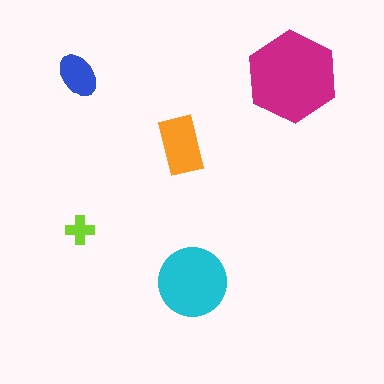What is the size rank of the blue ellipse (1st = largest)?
4th.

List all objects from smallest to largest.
The lime cross, the blue ellipse, the orange rectangle, the cyan circle, the magenta hexagon.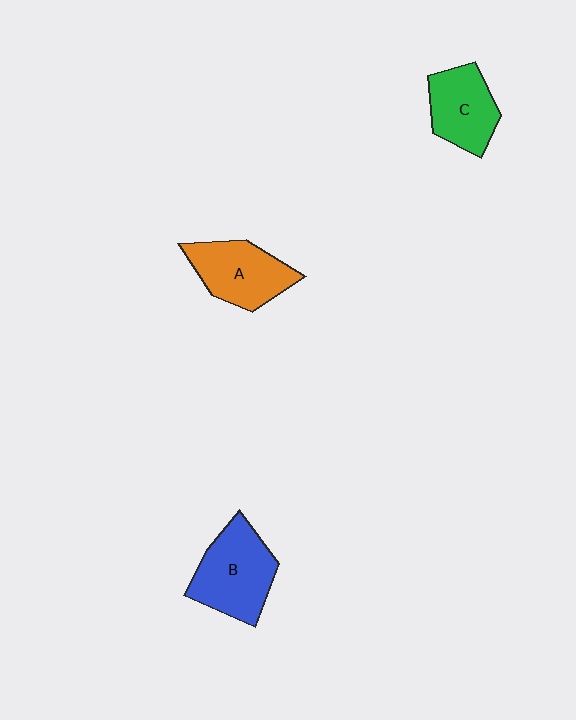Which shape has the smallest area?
Shape C (green).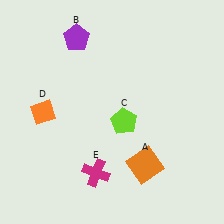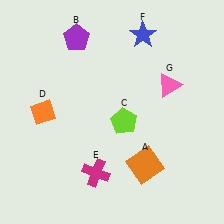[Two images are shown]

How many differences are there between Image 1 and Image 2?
There are 2 differences between the two images.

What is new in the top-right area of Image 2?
A blue star (F) was added in the top-right area of Image 2.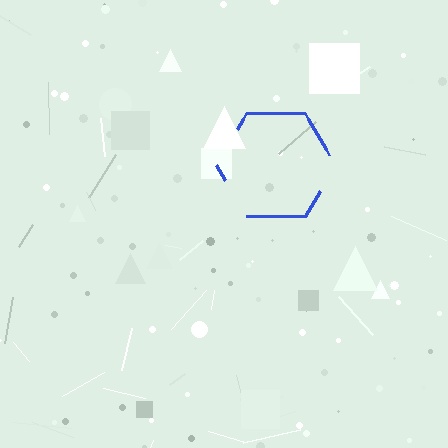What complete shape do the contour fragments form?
The contour fragments form a hexagon.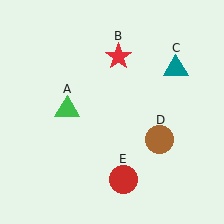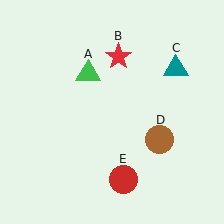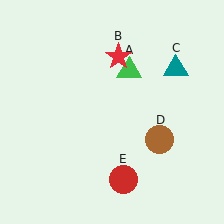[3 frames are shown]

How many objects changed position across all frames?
1 object changed position: green triangle (object A).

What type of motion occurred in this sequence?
The green triangle (object A) rotated clockwise around the center of the scene.